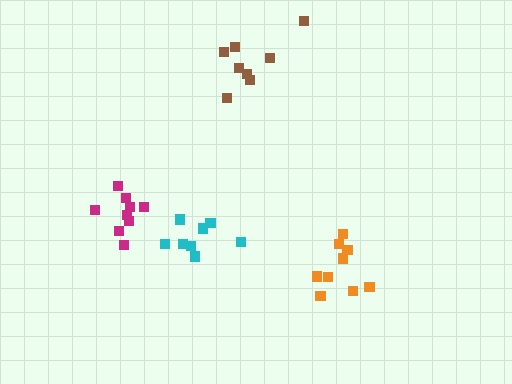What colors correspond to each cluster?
The clusters are colored: magenta, orange, cyan, brown.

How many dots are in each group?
Group 1: 9 dots, Group 2: 9 dots, Group 3: 8 dots, Group 4: 8 dots (34 total).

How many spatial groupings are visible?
There are 4 spatial groupings.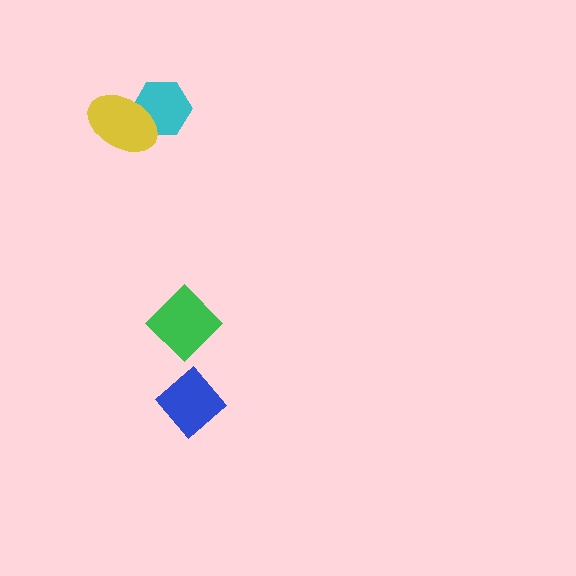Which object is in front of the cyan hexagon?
The yellow ellipse is in front of the cyan hexagon.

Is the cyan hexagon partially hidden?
Yes, it is partially covered by another shape.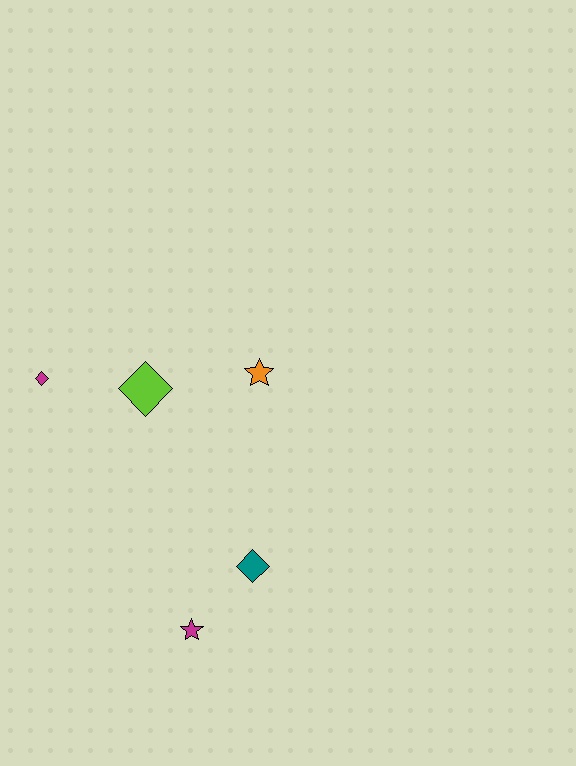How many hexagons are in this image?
There are no hexagons.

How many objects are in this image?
There are 5 objects.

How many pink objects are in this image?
There are no pink objects.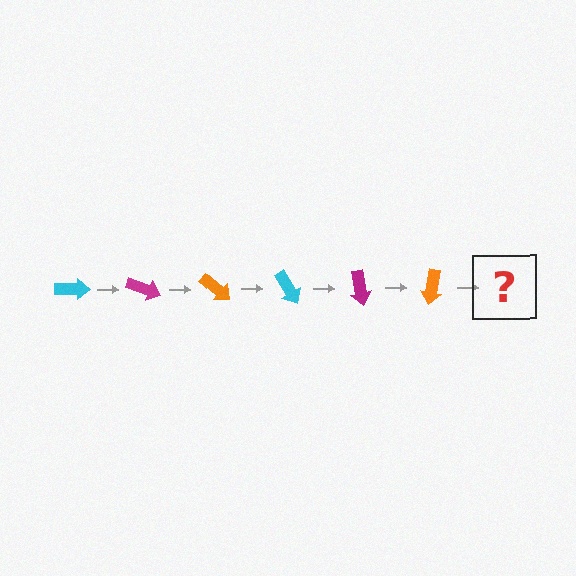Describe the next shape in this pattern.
It should be a cyan arrow, rotated 120 degrees from the start.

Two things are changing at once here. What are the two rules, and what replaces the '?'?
The two rules are that it rotates 20 degrees each step and the color cycles through cyan, magenta, and orange. The '?' should be a cyan arrow, rotated 120 degrees from the start.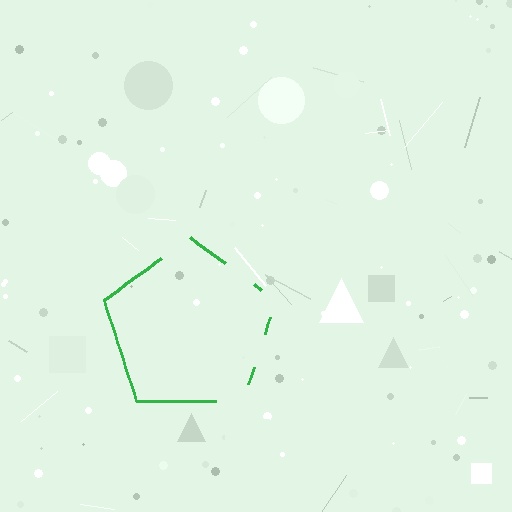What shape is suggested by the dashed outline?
The dashed outline suggests a pentagon.